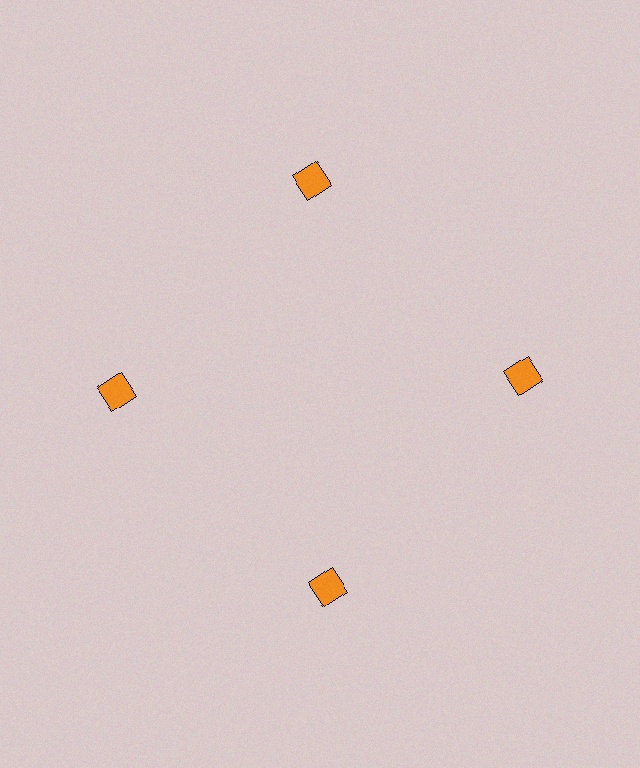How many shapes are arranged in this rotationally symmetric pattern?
There are 4 shapes, arranged in 4 groups of 1.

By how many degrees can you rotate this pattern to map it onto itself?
The pattern maps onto itself every 90 degrees of rotation.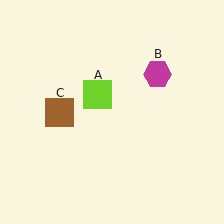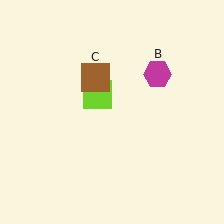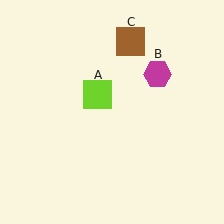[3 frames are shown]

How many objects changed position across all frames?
1 object changed position: brown square (object C).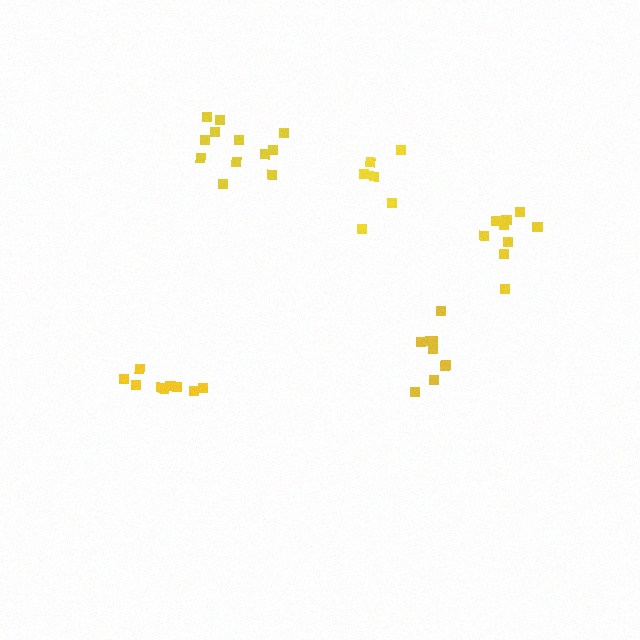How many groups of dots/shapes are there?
There are 5 groups.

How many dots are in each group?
Group 1: 9 dots, Group 2: 6 dots, Group 3: 12 dots, Group 4: 11 dots, Group 5: 9 dots (47 total).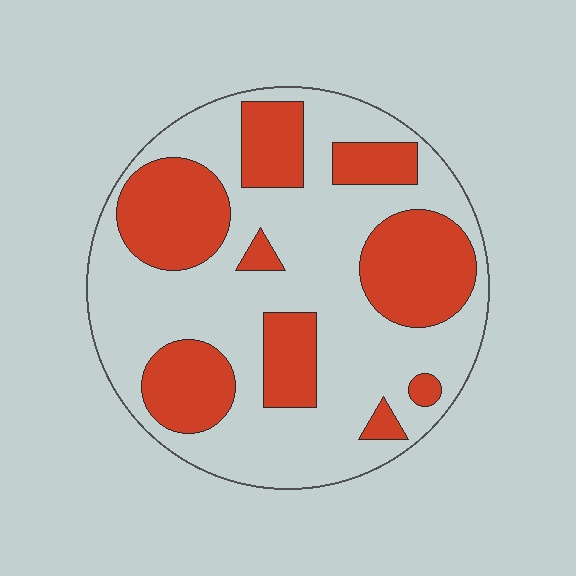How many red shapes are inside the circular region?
9.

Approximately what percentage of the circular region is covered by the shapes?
Approximately 35%.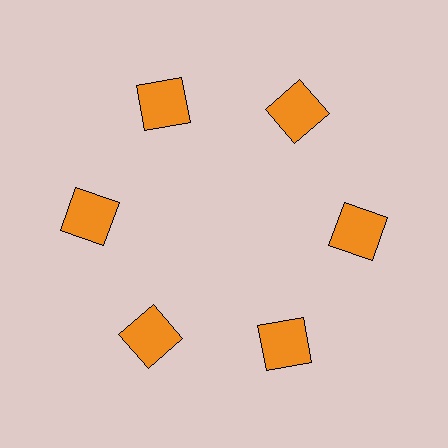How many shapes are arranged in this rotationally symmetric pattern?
There are 6 shapes, arranged in 6 groups of 1.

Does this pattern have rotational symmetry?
Yes, this pattern has 6-fold rotational symmetry. It looks the same after rotating 60 degrees around the center.